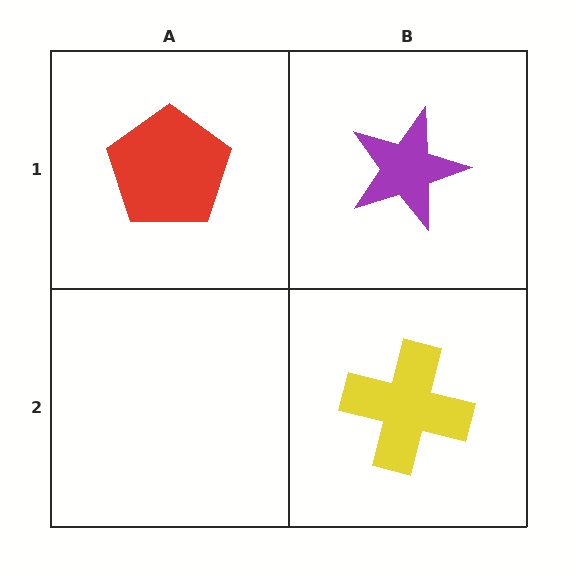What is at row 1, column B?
A purple star.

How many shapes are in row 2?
1 shape.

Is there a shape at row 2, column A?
No, that cell is empty.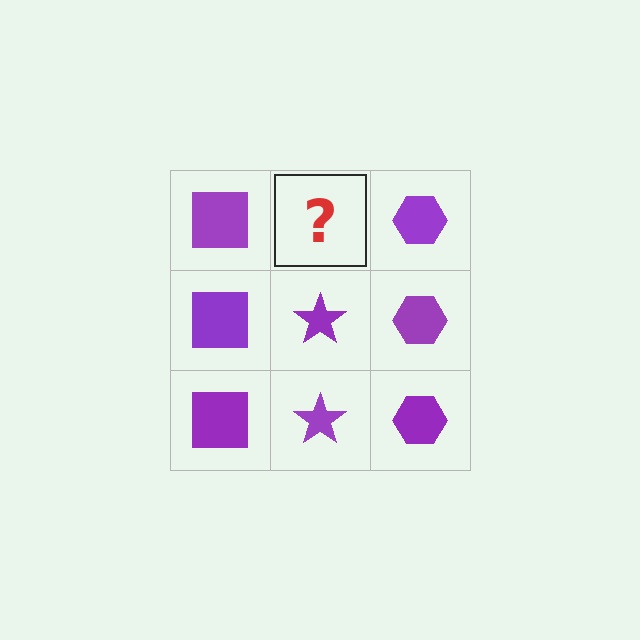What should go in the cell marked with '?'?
The missing cell should contain a purple star.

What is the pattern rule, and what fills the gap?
The rule is that each column has a consistent shape. The gap should be filled with a purple star.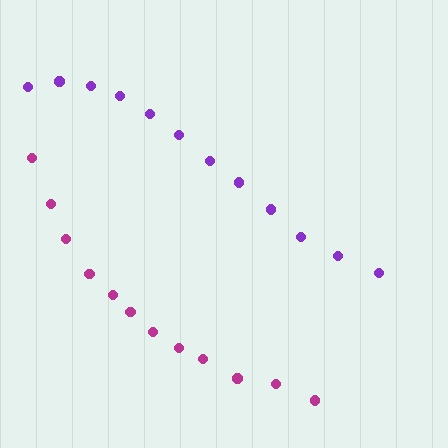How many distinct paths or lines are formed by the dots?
There are 2 distinct paths.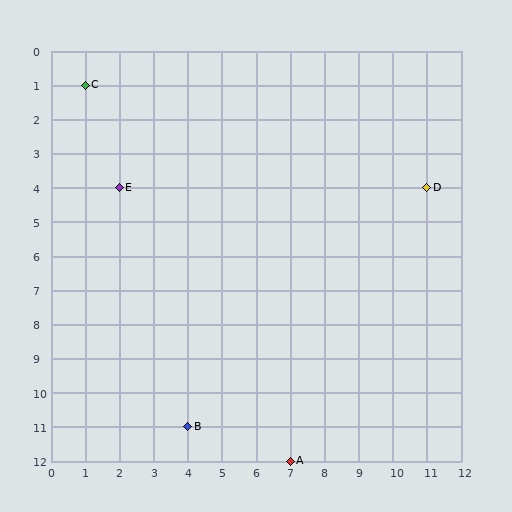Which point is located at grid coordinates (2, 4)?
Point E is at (2, 4).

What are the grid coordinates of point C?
Point C is at grid coordinates (1, 1).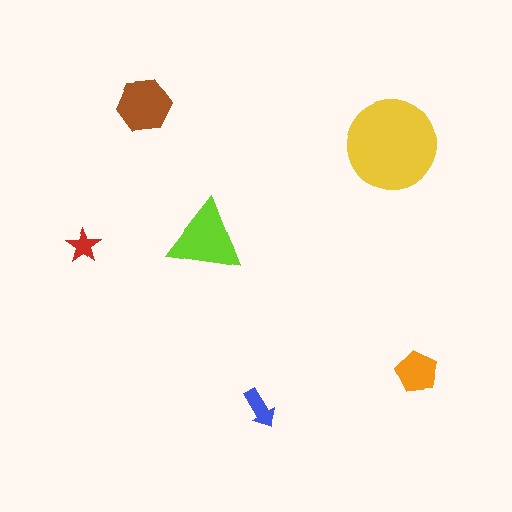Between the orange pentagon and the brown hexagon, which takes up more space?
The brown hexagon.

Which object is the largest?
The yellow circle.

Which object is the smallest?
The red star.